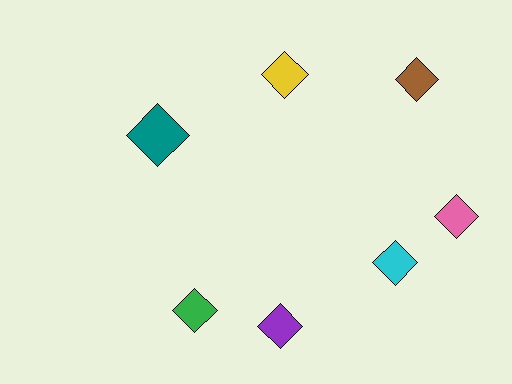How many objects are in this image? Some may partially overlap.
There are 7 objects.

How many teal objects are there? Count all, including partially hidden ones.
There is 1 teal object.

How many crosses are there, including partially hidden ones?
There are no crosses.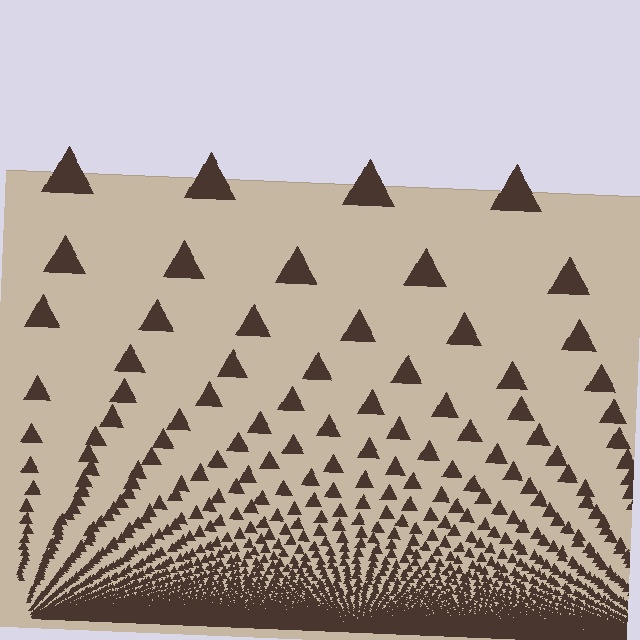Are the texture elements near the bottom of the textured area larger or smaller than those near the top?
Smaller. The gradient is inverted — elements near the bottom are smaller and denser.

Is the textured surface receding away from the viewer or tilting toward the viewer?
The surface appears to tilt toward the viewer. Texture elements get larger and sparser toward the top.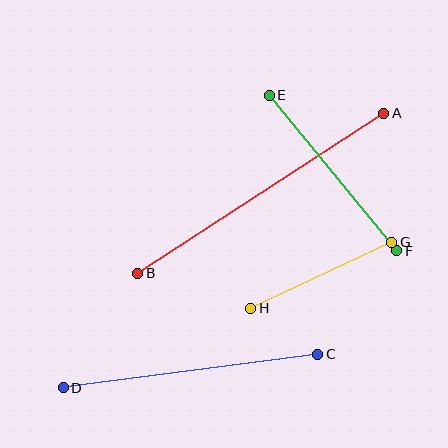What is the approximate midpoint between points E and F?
The midpoint is at approximately (333, 173) pixels.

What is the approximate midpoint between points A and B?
The midpoint is at approximately (261, 193) pixels.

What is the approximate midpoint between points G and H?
The midpoint is at approximately (321, 275) pixels.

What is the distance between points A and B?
The distance is approximately 294 pixels.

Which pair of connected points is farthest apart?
Points A and B are farthest apart.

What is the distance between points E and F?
The distance is approximately 201 pixels.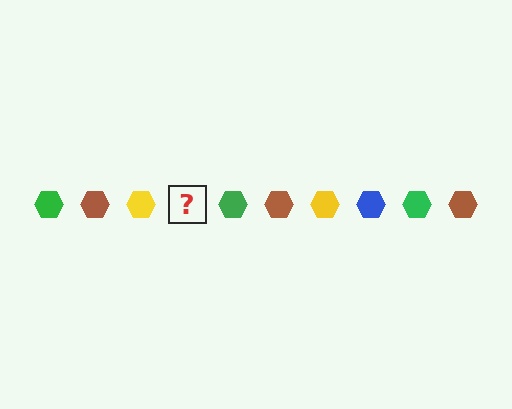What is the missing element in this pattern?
The missing element is a blue hexagon.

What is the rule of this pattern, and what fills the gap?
The rule is that the pattern cycles through green, brown, yellow, blue hexagons. The gap should be filled with a blue hexagon.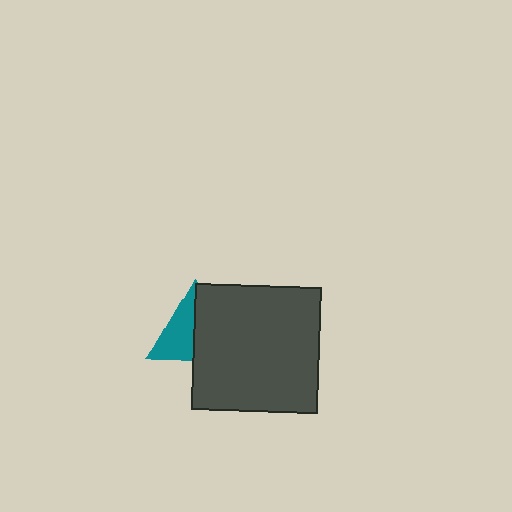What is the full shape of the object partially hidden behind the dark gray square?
The partially hidden object is a teal triangle.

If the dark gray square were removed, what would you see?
You would see the complete teal triangle.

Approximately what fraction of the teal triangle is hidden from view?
Roughly 51% of the teal triangle is hidden behind the dark gray square.